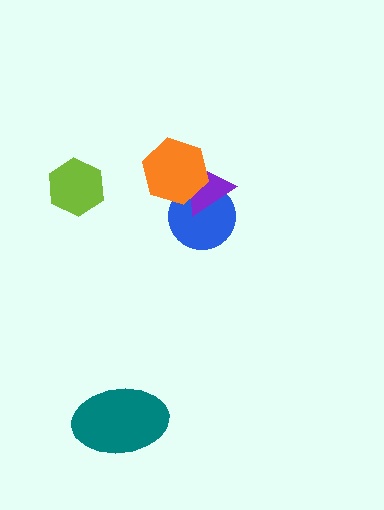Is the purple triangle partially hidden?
Yes, it is partially covered by another shape.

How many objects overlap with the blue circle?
2 objects overlap with the blue circle.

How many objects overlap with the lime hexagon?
0 objects overlap with the lime hexagon.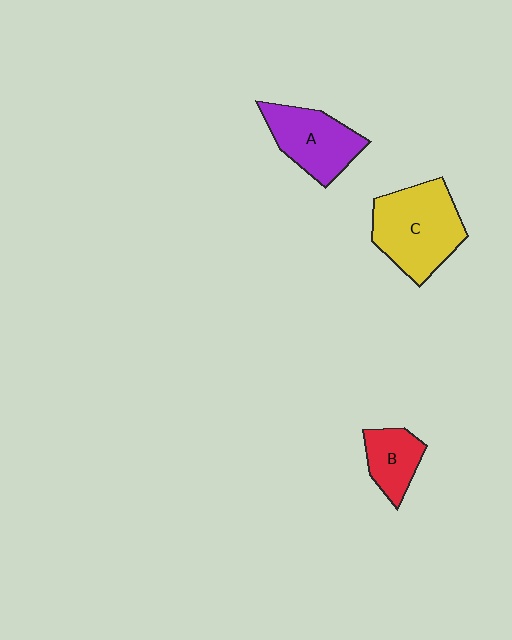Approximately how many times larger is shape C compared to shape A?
Approximately 1.3 times.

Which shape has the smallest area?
Shape B (red).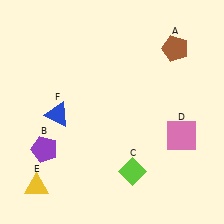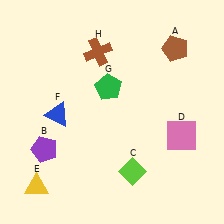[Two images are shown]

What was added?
A green pentagon (G), a brown cross (H) were added in Image 2.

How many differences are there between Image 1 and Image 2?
There are 2 differences between the two images.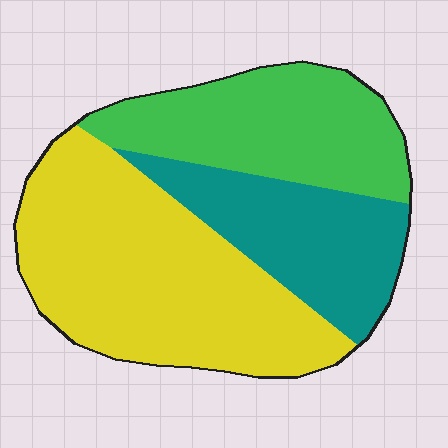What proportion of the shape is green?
Green covers about 30% of the shape.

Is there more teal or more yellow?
Yellow.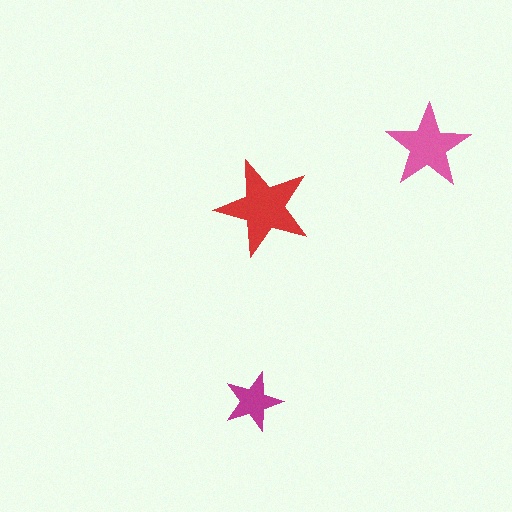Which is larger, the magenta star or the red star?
The red one.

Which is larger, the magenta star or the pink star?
The pink one.